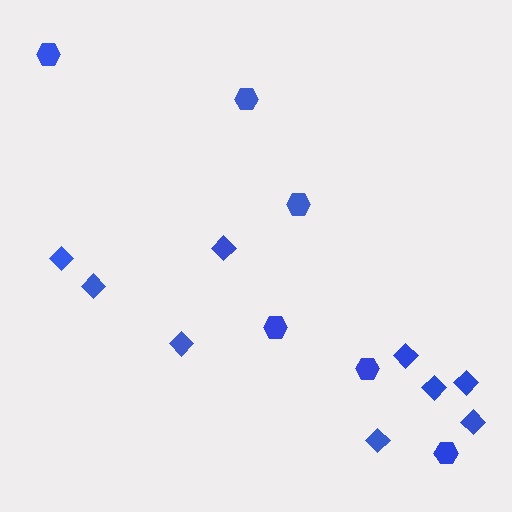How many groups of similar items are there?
There are 2 groups: one group of hexagons (6) and one group of diamonds (9).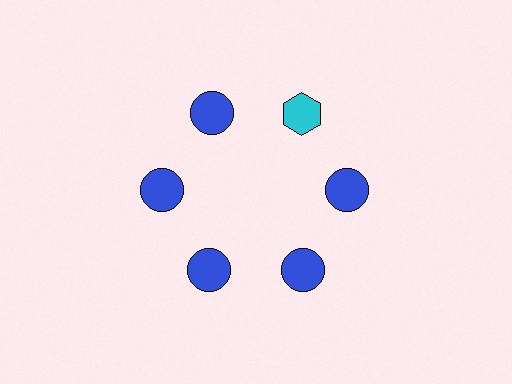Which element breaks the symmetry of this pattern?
The cyan hexagon at roughly the 1 o'clock position breaks the symmetry. All other shapes are blue circles.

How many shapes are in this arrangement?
There are 6 shapes arranged in a ring pattern.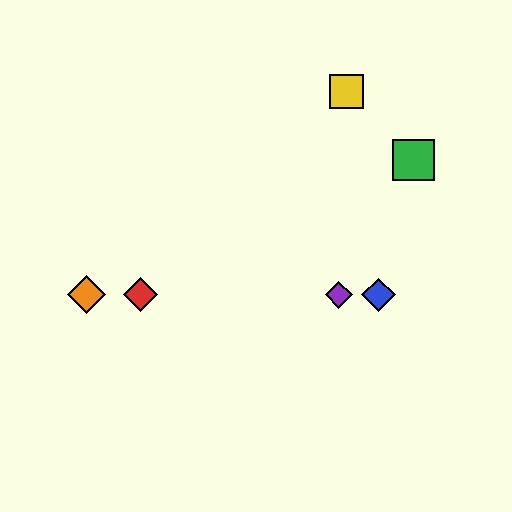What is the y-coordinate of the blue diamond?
The blue diamond is at y≈295.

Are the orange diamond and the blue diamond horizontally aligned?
Yes, both are at y≈295.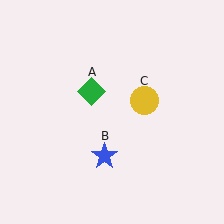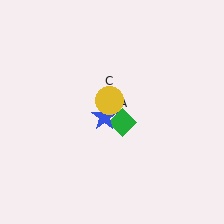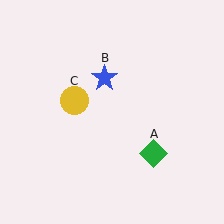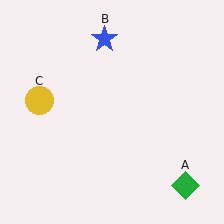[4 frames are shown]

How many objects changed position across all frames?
3 objects changed position: green diamond (object A), blue star (object B), yellow circle (object C).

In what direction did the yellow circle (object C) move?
The yellow circle (object C) moved left.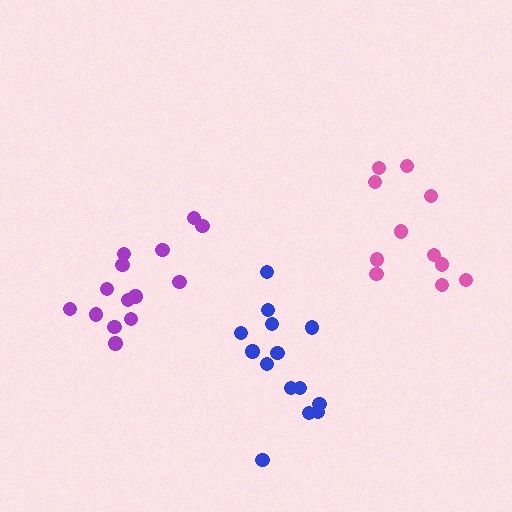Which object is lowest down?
The blue cluster is bottommost.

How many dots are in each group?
Group 1: 11 dots, Group 2: 14 dots, Group 3: 14 dots (39 total).